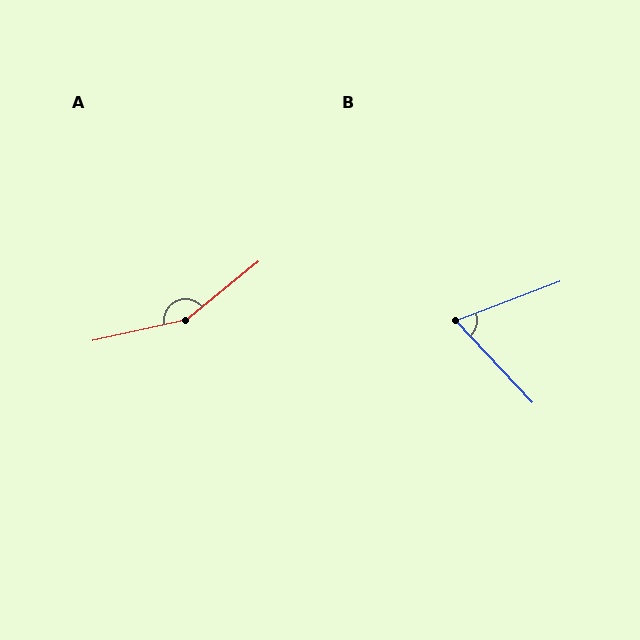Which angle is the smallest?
B, at approximately 68 degrees.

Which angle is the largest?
A, at approximately 154 degrees.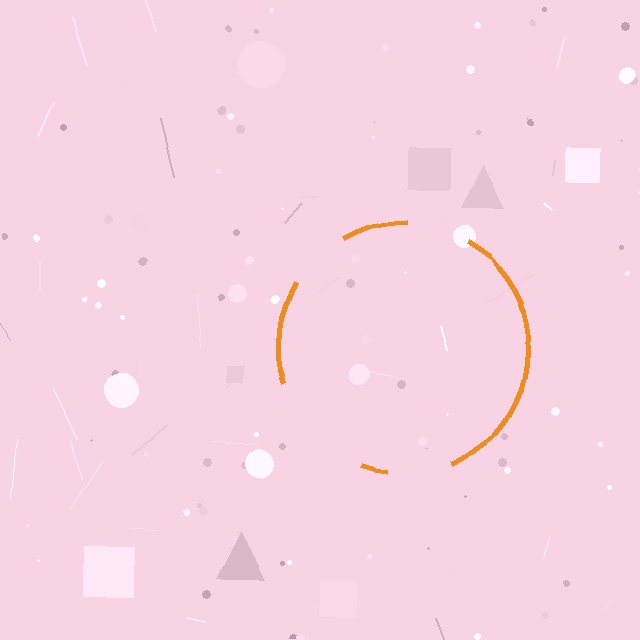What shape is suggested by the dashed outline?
The dashed outline suggests a circle.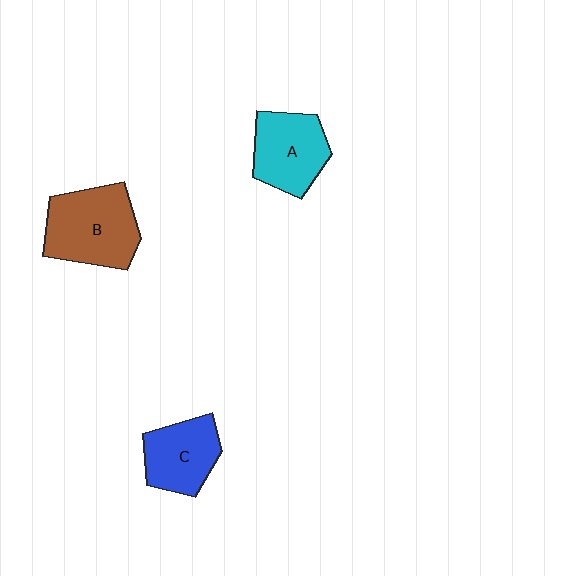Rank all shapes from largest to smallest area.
From largest to smallest: B (brown), A (cyan), C (blue).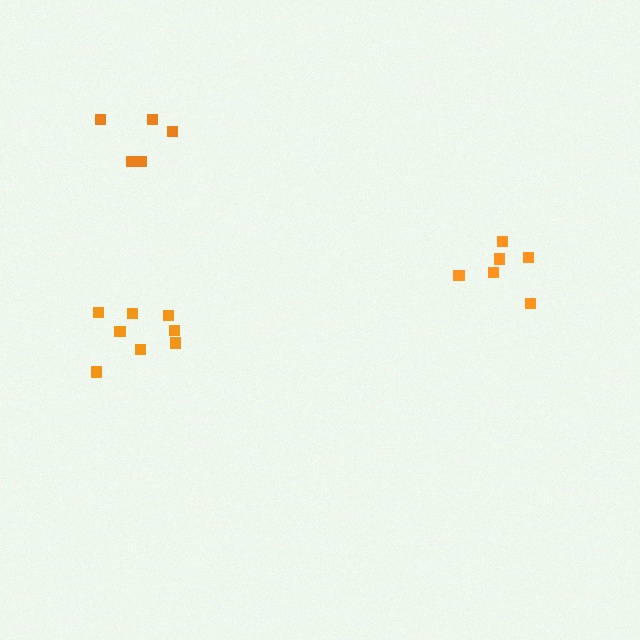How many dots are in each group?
Group 1: 8 dots, Group 2: 5 dots, Group 3: 6 dots (19 total).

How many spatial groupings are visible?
There are 3 spatial groupings.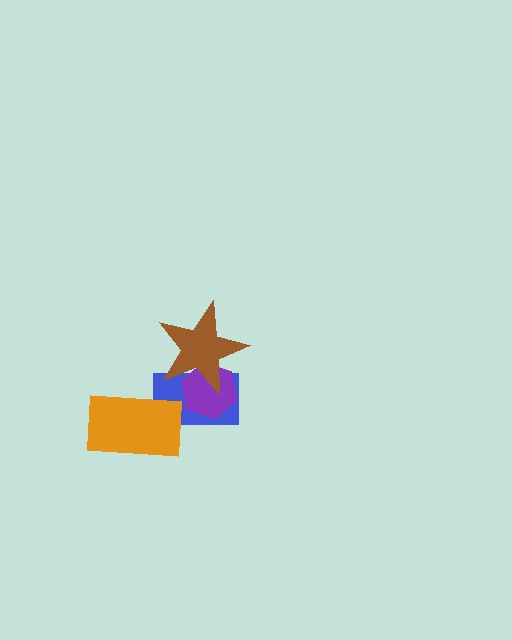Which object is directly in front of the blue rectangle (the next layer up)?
The purple hexagon is directly in front of the blue rectangle.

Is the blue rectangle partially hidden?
Yes, it is partially covered by another shape.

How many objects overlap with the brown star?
2 objects overlap with the brown star.